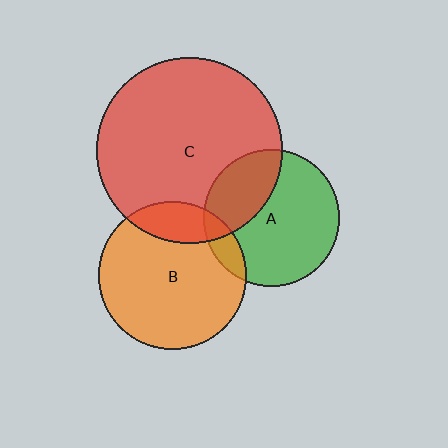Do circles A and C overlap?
Yes.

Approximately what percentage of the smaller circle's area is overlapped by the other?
Approximately 30%.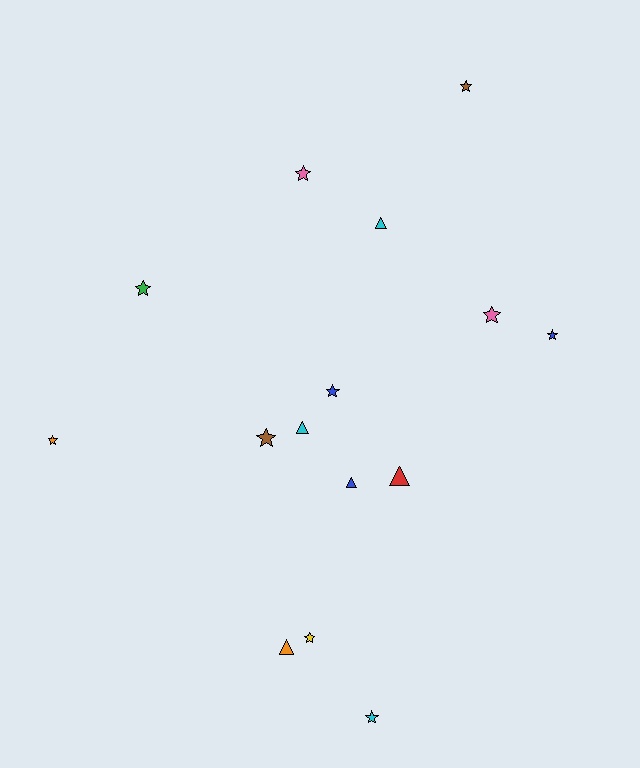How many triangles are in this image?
There are 5 triangles.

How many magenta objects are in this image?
There are no magenta objects.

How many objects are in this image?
There are 15 objects.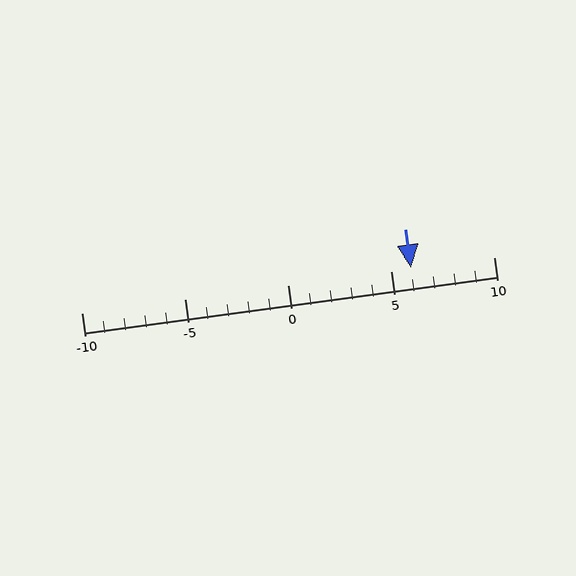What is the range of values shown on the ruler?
The ruler shows values from -10 to 10.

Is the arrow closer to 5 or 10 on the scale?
The arrow is closer to 5.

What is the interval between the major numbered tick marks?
The major tick marks are spaced 5 units apart.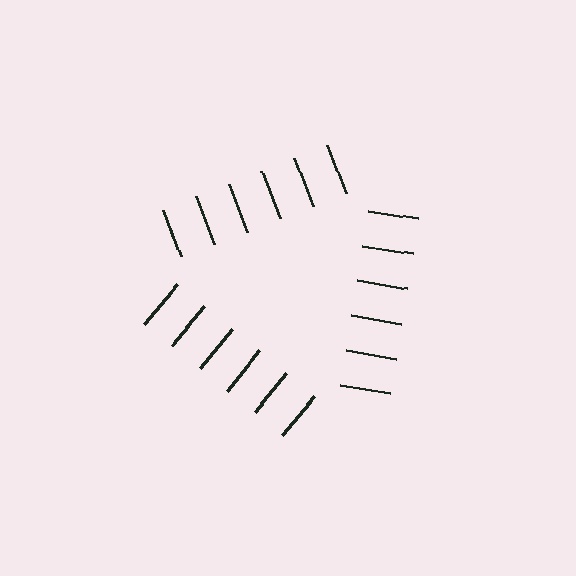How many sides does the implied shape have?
3 sides — the line-ends trace a triangle.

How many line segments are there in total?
18 — 6 along each of the 3 edges.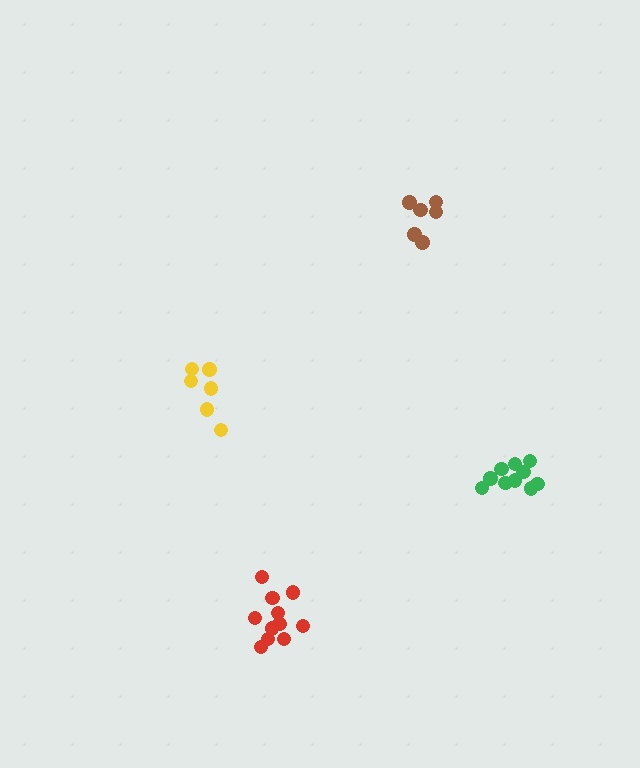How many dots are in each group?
Group 1: 6 dots, Group 2: 11 dots, Group 3: 6 dots, Group 4: 10 dots (33 total).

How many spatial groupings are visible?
There are 4 spatial groupings.